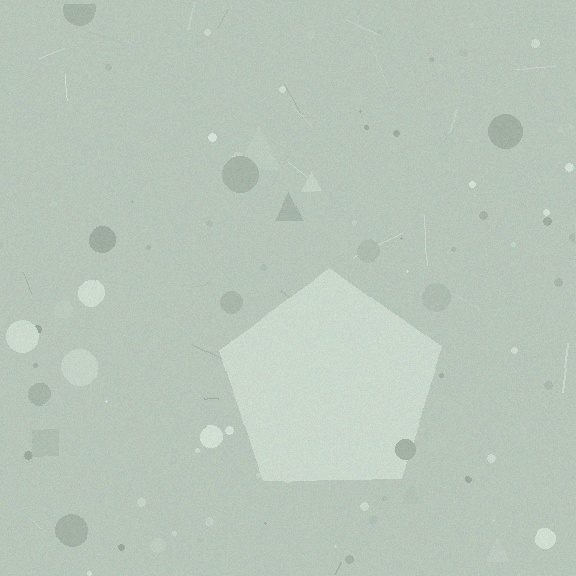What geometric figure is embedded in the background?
A pentagon is embedded in the background.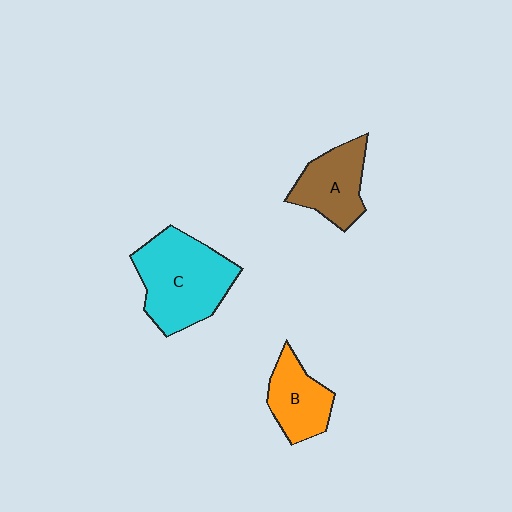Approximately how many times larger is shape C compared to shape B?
Approximately 1.8 times.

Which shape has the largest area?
Shape C (cyan).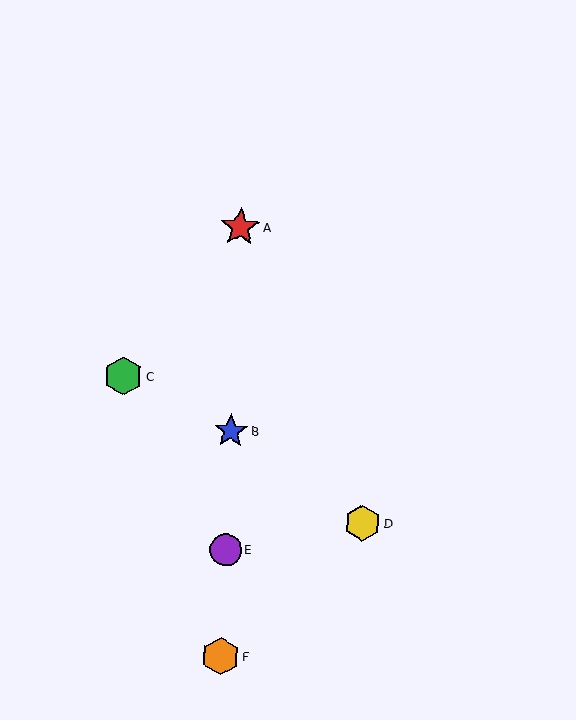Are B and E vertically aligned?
Yes, both are at x≈231.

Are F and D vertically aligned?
No, F is at x≈220 and D is at x≈362.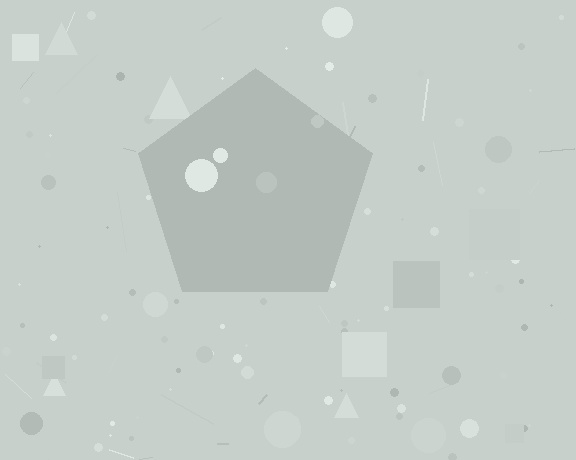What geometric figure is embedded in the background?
A pentagon is embedded in the background.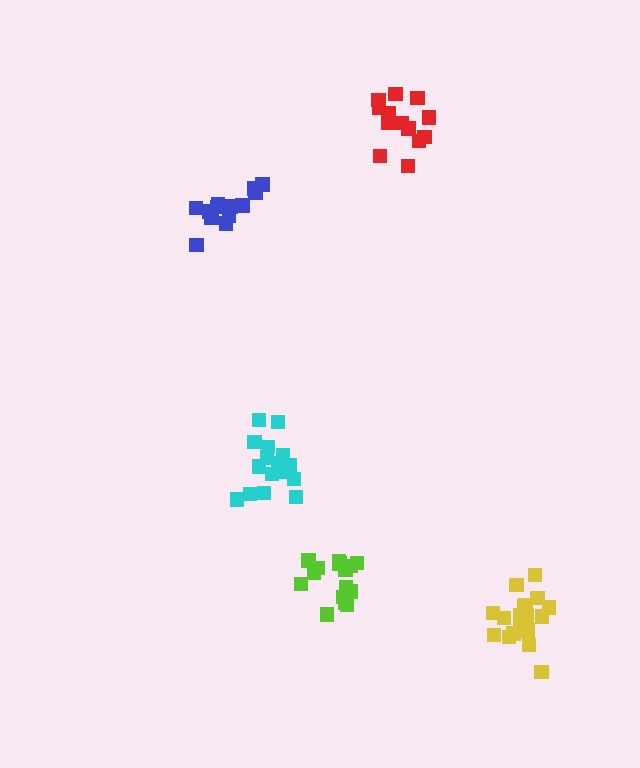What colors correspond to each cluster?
The clusters are colored: lime, red, blue, cyan, yellow.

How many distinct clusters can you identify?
There are 5 distinct clusters.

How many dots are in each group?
Group 1: 15 dots, Group 2: 13 dots, Group 3: 13 dots, Group 4: 16 dots, Group 5: 18 dots (75 total).